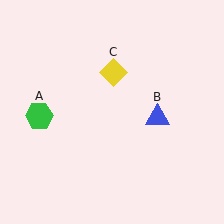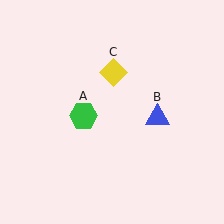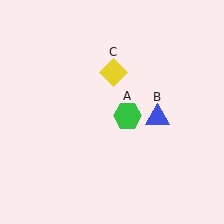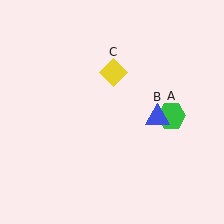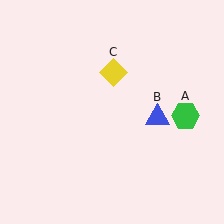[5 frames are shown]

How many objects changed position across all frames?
1 object changed position: green hexagon (object A).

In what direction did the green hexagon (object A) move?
The green hexagon (object A) moved right.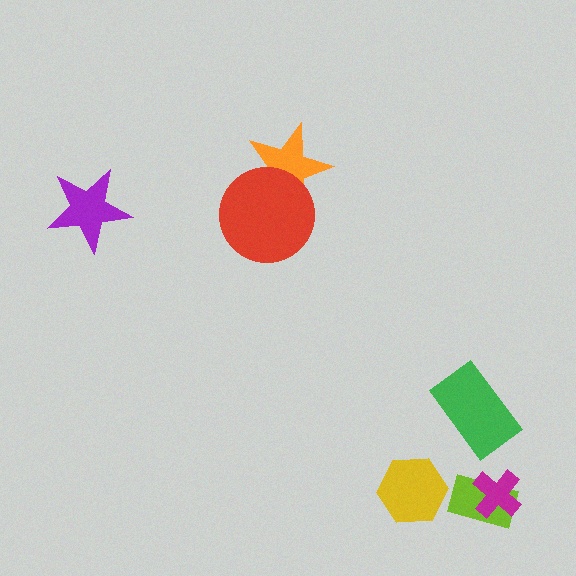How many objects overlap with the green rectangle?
0 objects overlap with the green rectangle.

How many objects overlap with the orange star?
1 object overlaps with the orange star.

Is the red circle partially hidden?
No, no other shape covers it.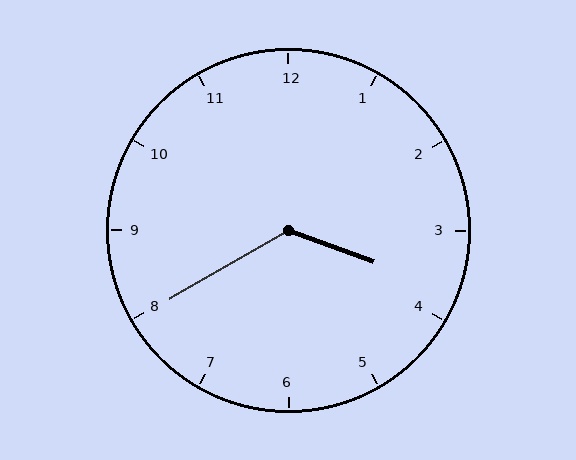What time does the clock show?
3:40.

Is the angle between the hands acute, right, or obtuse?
It is obtuse.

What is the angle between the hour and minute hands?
Approximately 130 degrees.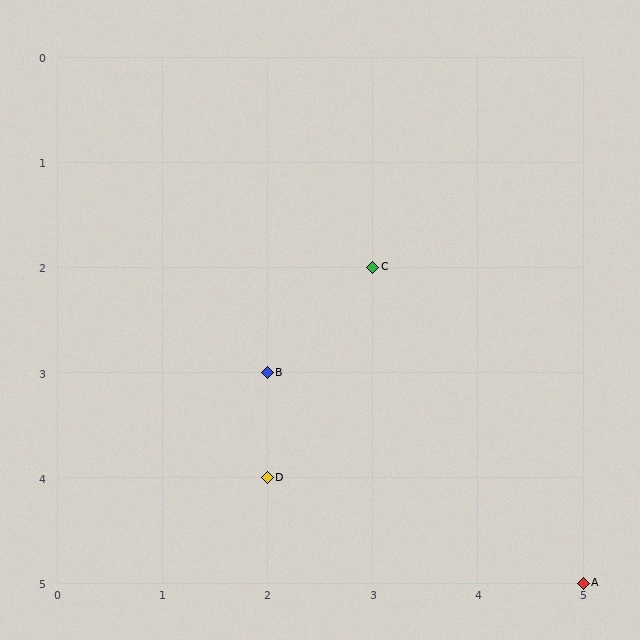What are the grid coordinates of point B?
Point B is at grid coordinates (2, 3).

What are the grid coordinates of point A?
Point A is at grid coordinates (5, 5).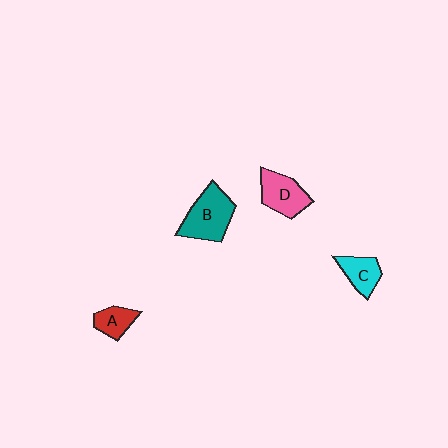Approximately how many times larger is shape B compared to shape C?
Approximately 1.7 times.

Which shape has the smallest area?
Shape A (red).